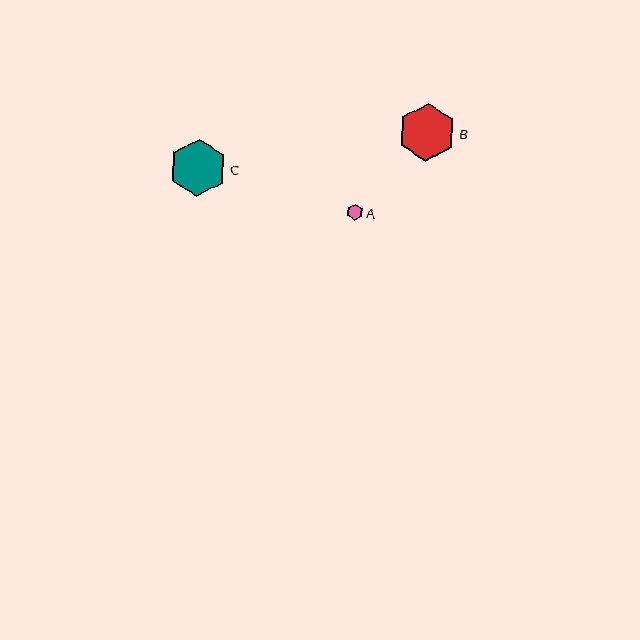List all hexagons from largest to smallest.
From largest to smallest: B, C, A.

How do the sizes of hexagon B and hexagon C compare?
Hexagon B and hexagon C are approximately the same size.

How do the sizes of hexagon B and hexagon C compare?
Hexagon B and hexagon C are approximately the same size.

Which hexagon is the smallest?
Hexagon A is the smallest with a size of approximately 16 pixels.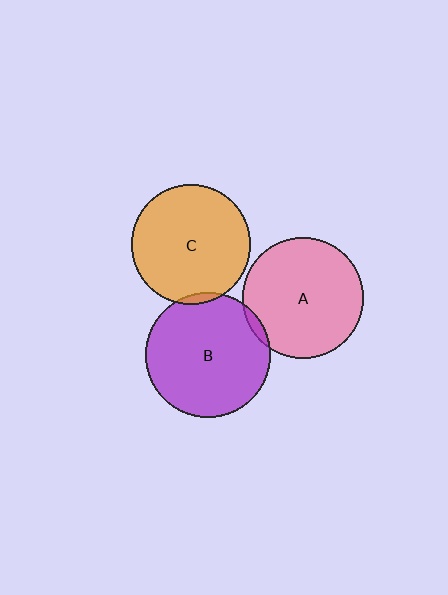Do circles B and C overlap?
Yes.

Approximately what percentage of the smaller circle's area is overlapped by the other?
Approximately 5%.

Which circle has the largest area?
Circle B (purple).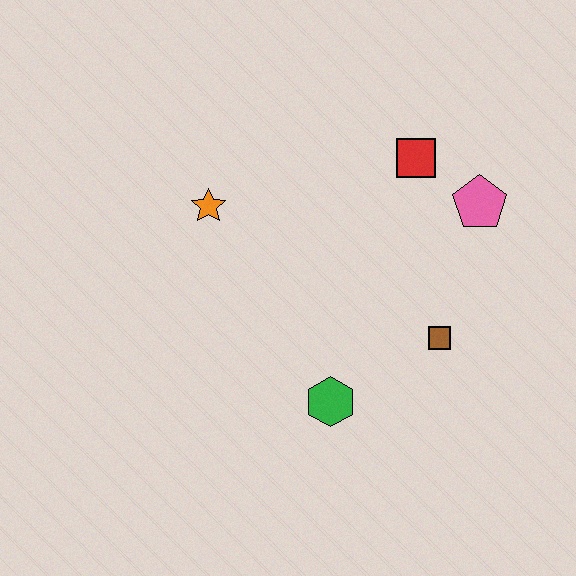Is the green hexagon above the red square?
No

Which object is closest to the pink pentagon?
The red square is closest to the pink pentagon.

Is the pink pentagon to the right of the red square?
Yes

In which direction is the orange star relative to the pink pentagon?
The orange star is to the left of the pink pentagon.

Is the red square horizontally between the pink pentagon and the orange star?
Yes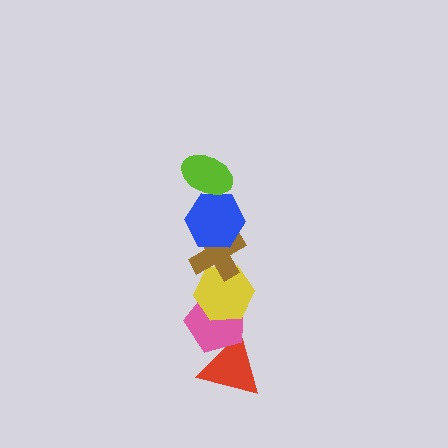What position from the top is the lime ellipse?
The lime ellipse is 1st from the top.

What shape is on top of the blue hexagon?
The lime ellipse is on top of the blue hexagon.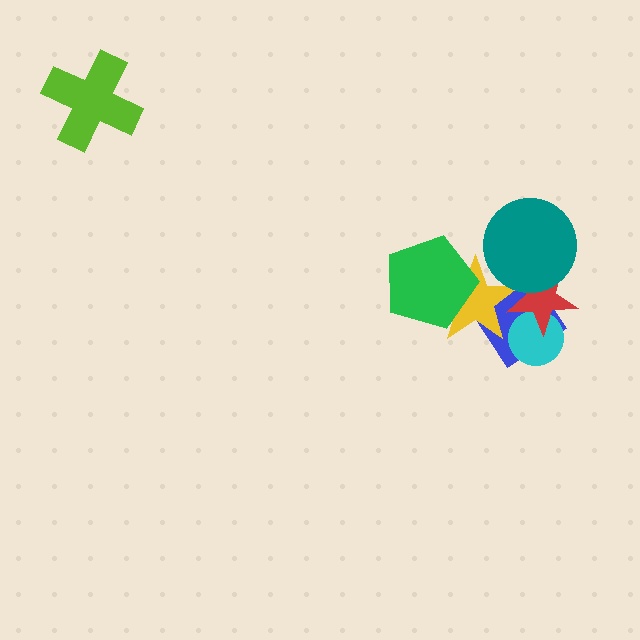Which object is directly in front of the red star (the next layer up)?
The yellow star is directly in front of the red star.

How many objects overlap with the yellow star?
4 objects overlap with the yellow star.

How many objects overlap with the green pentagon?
1 object overlaps with the green pentagon.